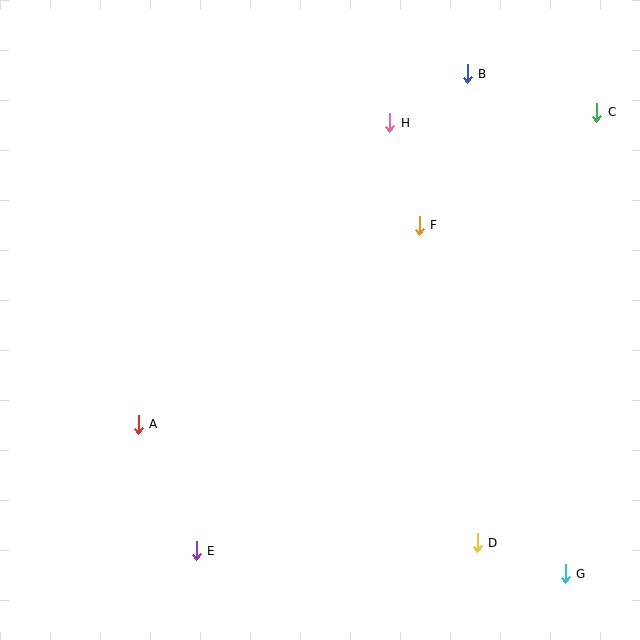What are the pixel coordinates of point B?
Point B is at (467, 74).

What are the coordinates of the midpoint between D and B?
The midpoint between D and B is at (472, 308).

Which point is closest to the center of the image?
Point F at (419, 225) is closest to the center.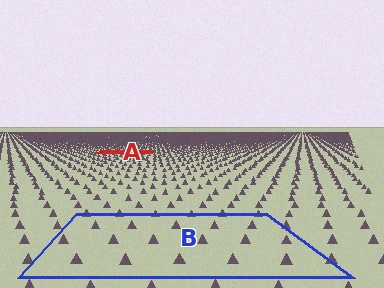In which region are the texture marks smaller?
The texture marks are smaller in region A, because it is farther away.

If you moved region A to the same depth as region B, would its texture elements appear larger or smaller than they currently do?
They would appear larger. At a closer depth, the same texture elements are projected at a bigger on-screen size.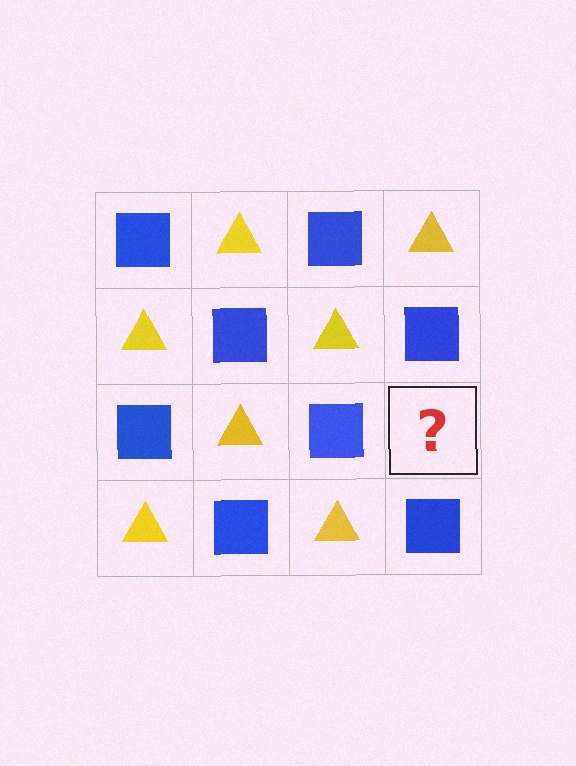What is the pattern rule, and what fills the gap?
The rule is that it alternates blue square and yellow triangle in a checkerboard pattern. The gap should be filled with a yellow triangle.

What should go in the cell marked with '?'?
The missing cell should contain a yellow triangle.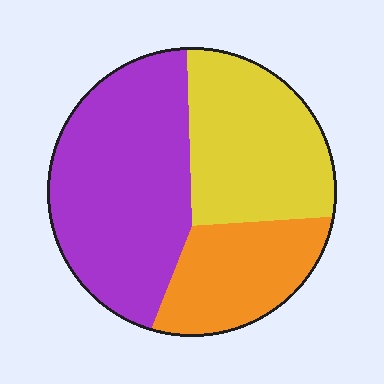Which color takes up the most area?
Purple, at roughly 45%.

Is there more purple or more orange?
Purple.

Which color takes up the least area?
Orange, at roughly 20%.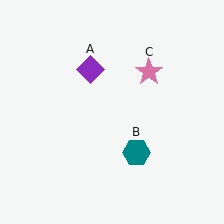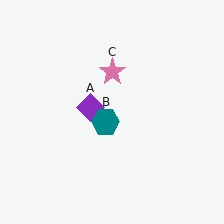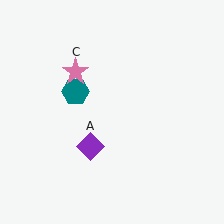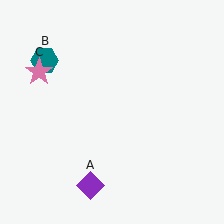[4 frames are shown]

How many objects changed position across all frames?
3 objects changed position: purple diamond (object A), teal hexagon (object B), pink star (object C).